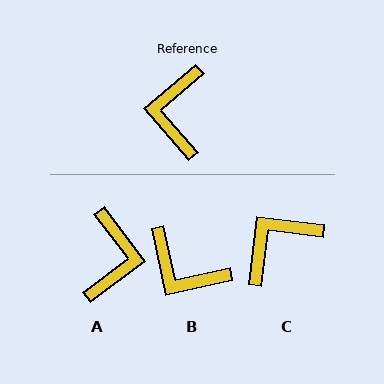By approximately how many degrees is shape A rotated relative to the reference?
Approximately 176 degrees counter-clockwise.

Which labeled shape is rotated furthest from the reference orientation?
A, about 176 degrees away.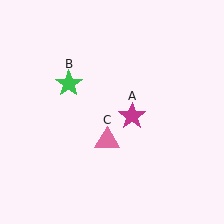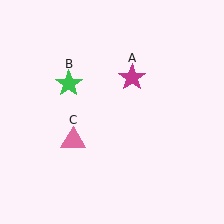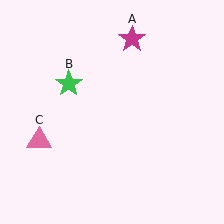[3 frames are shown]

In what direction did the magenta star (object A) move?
The magenta star (object A) moved up.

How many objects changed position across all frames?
2 objects changed position: magenta star (object A), pink triangle (object C).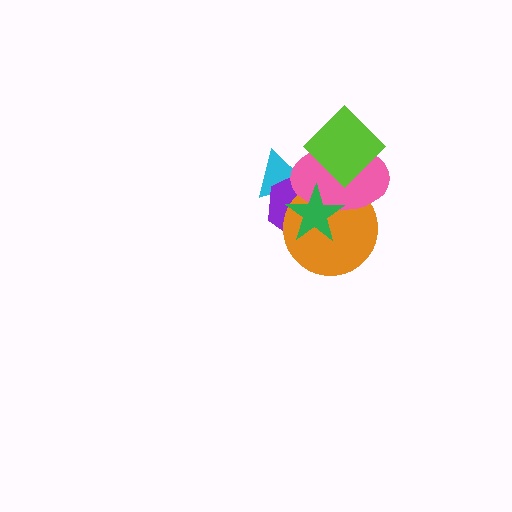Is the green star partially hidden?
No, no other shape covers it.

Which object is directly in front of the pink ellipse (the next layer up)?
The lime diamond is directly in front of the pink ellipse.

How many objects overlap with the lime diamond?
1 object overlaps with the lime diamond.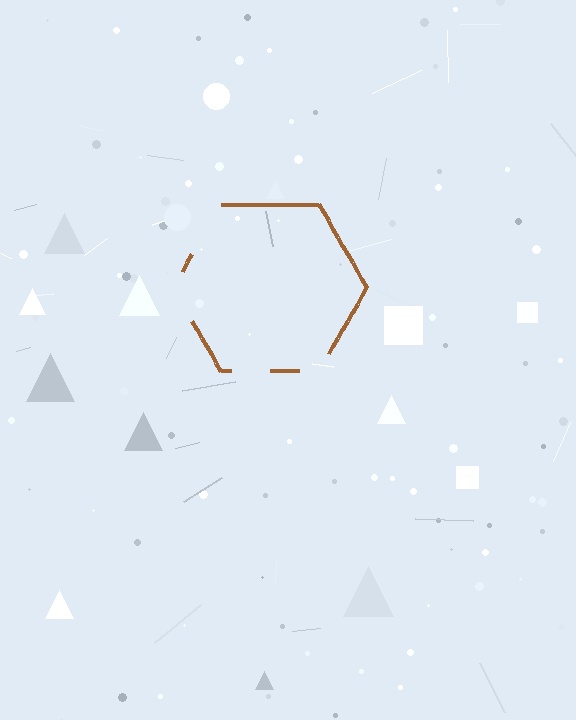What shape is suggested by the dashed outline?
The dashed outline suggests a hexagon.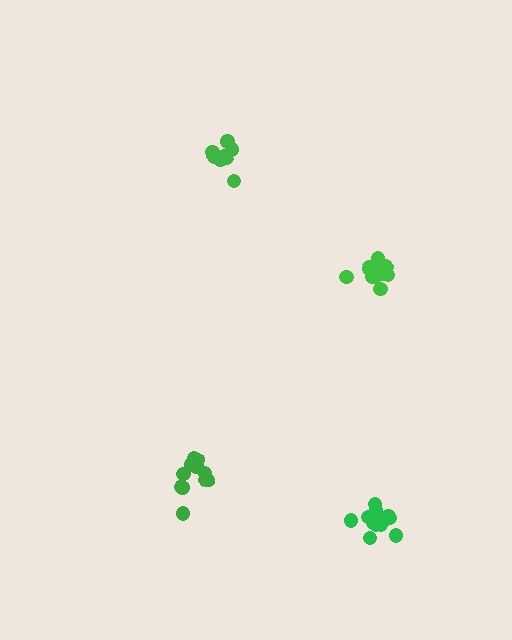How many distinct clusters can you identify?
There are 4 distinct clusters.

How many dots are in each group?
Group 1: 13 dots, Group 2: 13 dots, Group 3: 8 dots, Group 4: 12 dots (46 total).